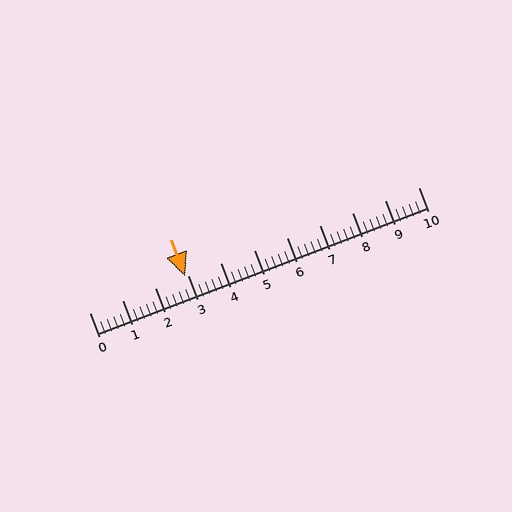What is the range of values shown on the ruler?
The ruler shows values from 0 to 10.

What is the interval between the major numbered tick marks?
The major tick marks are spaced 1 units apart.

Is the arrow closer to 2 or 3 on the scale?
The arrow is closer to 3.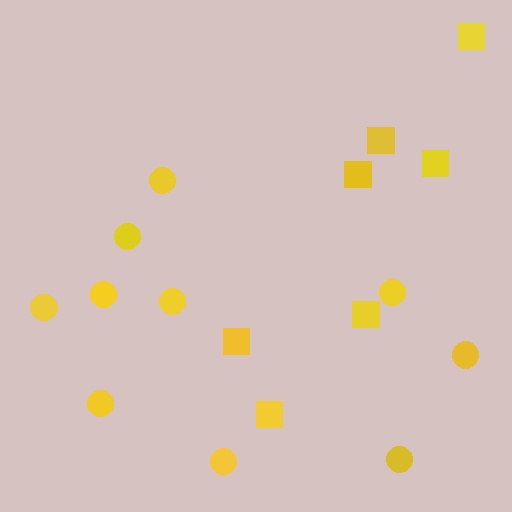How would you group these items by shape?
There are 2 groups: one group of circles (10) and one group of squares (7).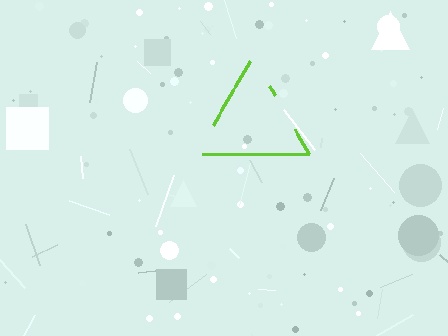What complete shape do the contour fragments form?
The contour fragments form a triangle.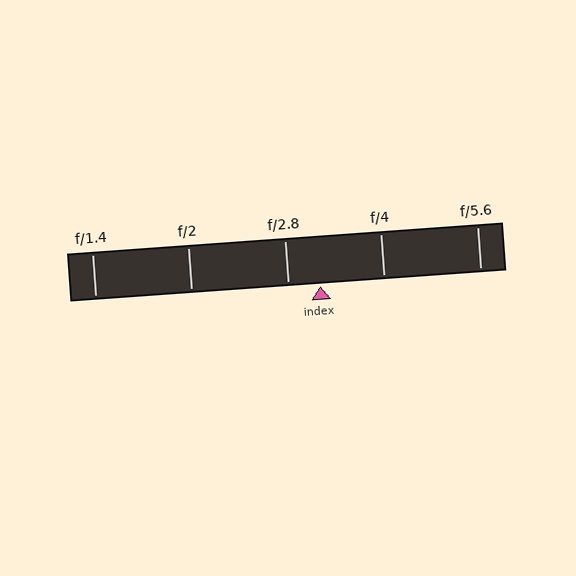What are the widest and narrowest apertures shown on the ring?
The widest aperture shown is f/1.4 and the narrowest is f/5.6.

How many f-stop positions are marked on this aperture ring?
There are 5 f-stop positions marked.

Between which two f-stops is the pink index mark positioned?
The index mark is between f/2.8 and f/4.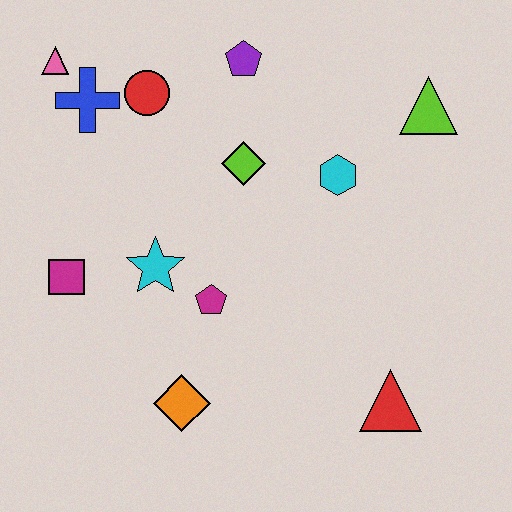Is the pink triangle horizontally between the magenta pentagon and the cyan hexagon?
No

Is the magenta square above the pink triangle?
No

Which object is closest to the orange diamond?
The magenta pentagon is closest to the orange diamond.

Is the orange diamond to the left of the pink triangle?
No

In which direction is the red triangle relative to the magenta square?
The red triangle is to the right of the magenta square.